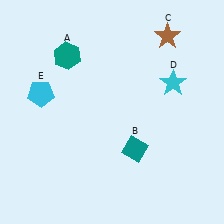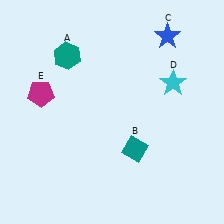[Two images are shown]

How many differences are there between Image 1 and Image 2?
There are 2 differences between the two images.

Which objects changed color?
C changed from brown to blue. E changed from cyan to magenta.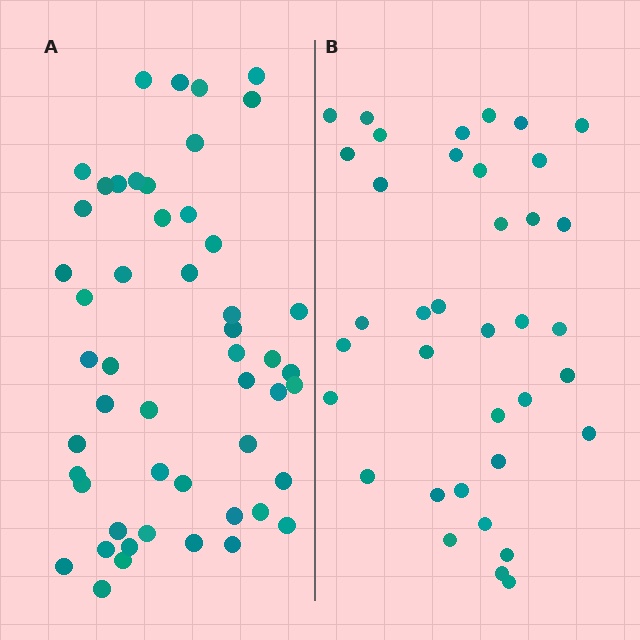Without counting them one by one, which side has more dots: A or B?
Region A (the left region) has more dots.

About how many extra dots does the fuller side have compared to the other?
Region A has approximately 15 more dots than region B.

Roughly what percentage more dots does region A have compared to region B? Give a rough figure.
About 40% more.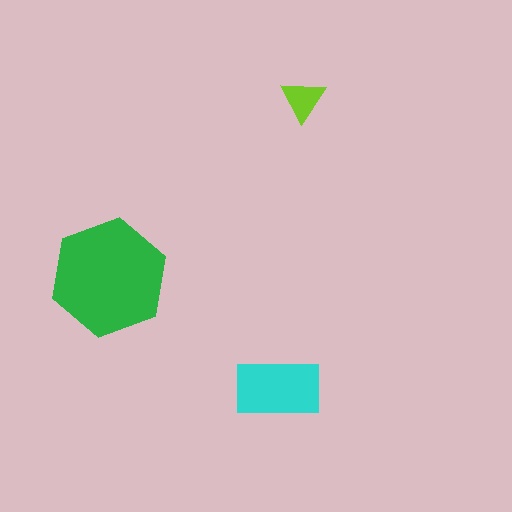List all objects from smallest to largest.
The lime triangle, the cyan rectangle, the green hexagon.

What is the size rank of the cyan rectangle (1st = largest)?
2nd.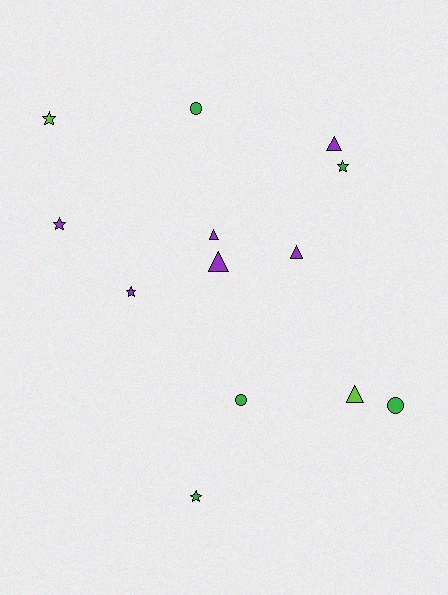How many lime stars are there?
There is 1 lime star.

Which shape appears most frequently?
Triangle, with 5 objects.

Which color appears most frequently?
Purple, with 6 objects.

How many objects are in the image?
There are 13 objects.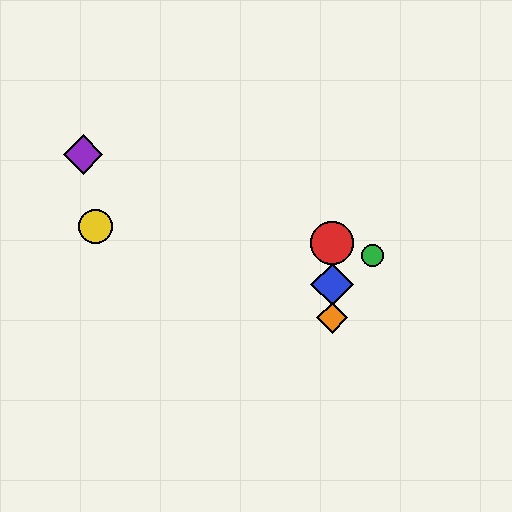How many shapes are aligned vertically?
3 shapes (the red circle, the blue diamond, the orange diamond) are aligned vertically.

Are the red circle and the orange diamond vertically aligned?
Yes, both are at x≈332.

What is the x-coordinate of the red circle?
The red circle is at x≈332.